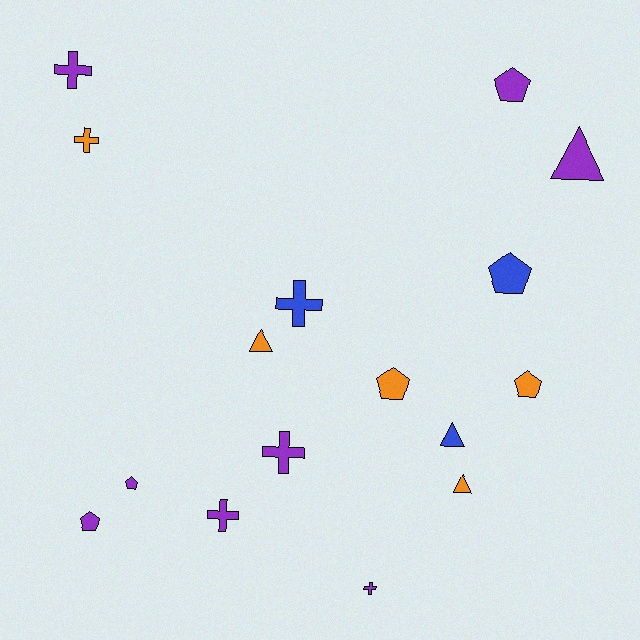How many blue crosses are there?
There is 1 blue cross.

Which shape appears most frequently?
Pentagon, with 6 objects.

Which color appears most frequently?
Purple, with 8 objects.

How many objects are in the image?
There are 16 objects.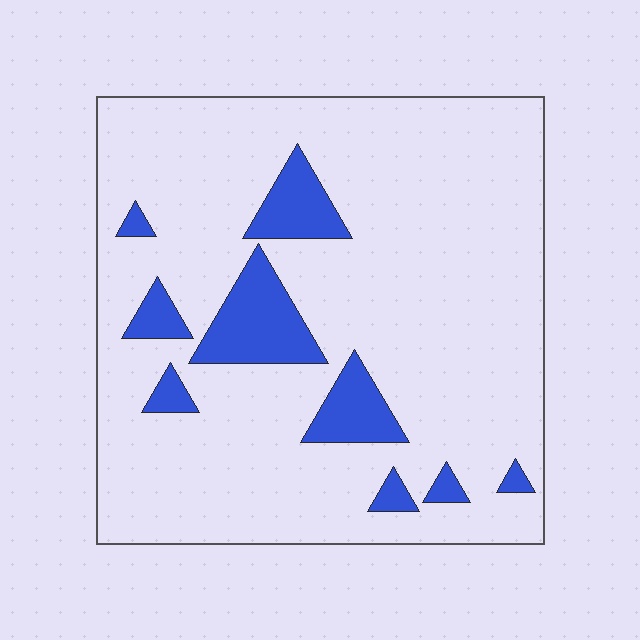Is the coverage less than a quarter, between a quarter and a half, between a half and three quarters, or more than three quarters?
Less than a quarter.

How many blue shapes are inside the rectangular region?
9.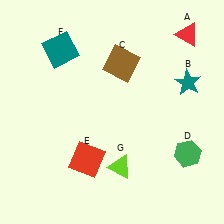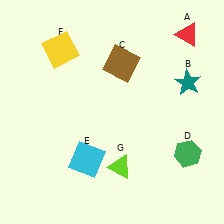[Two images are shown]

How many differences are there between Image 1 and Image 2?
There are 2 differences between the two images.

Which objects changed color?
E changed from red to cyan. F changed from teal to yellow.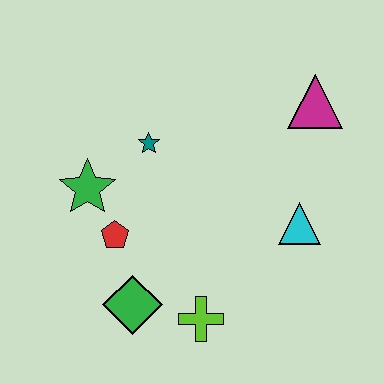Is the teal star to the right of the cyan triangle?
No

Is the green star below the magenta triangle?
Yes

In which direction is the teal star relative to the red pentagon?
The teal star is above the red pentagon.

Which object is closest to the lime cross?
The green diamond is closest to the lime cross.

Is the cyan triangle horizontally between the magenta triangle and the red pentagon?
Yes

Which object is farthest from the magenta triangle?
The green diamond is farthest from the magenta triangle.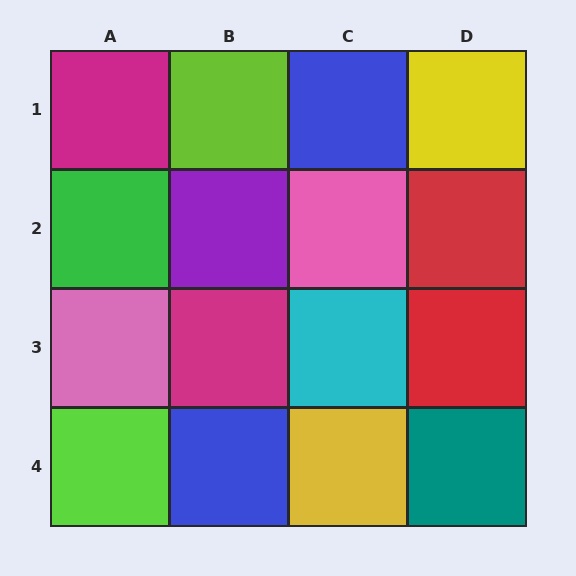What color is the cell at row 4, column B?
Blue.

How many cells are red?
2 cells are red.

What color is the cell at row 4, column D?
Teal.